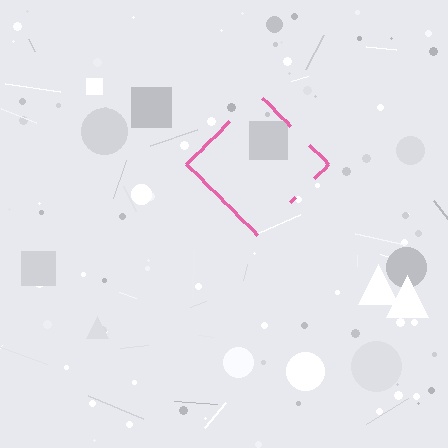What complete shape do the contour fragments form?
The contour fragments form a diamond.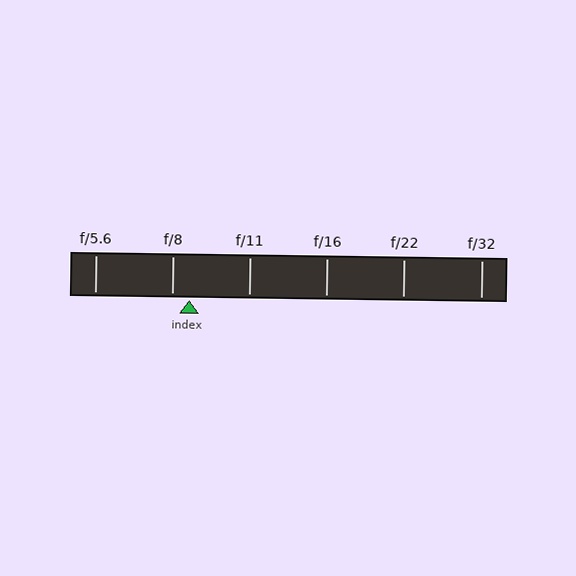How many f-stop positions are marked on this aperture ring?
There are 6 f-stop positions marked.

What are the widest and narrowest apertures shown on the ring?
The widest aperture shown is f/5.6 and the narrowest is f/32.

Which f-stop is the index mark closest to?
The index mark is closest to f/8.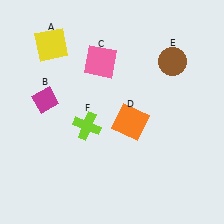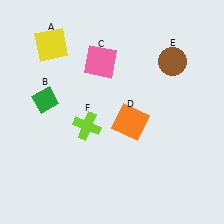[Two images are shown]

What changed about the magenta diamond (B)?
In Image 1, B is magenta. In Image 2, it changed to green.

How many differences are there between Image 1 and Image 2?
There is 1 difference between the two images.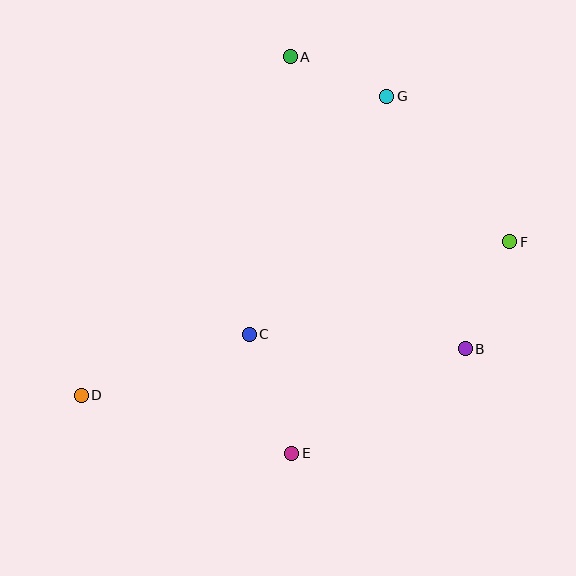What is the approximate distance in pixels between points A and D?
The distance between A and D is approximately 398 pixels.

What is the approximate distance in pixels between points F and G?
The distance between F and G is approximately 191 pixels.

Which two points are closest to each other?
Points A and G are closest to each other.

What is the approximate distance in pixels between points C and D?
The distance between C and D is approximately 179 pixels.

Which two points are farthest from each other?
Points D and F are farthest from each other.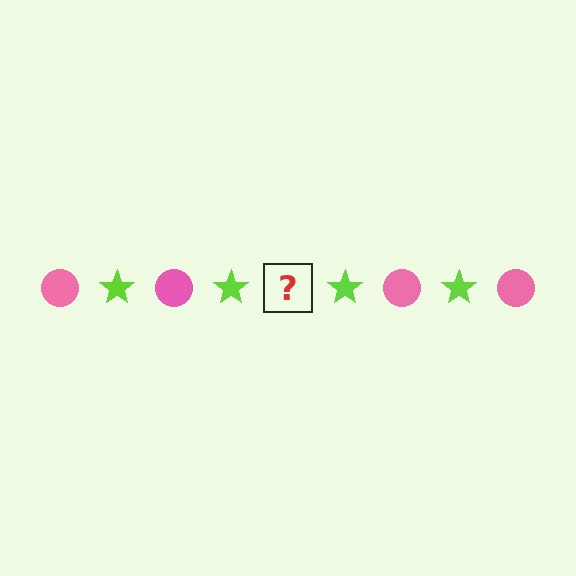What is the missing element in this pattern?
The missing element is a pink circle.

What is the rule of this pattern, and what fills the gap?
The rule is that the pattern alternates between pink circle and lime star. The gap should be filled with a pink circle.